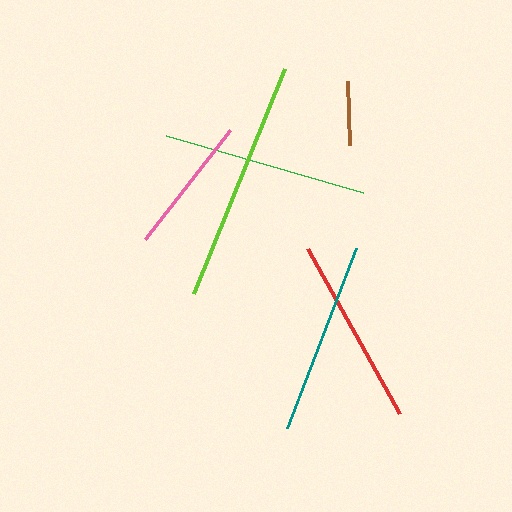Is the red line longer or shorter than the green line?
The green line is longer than the red line.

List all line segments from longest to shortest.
From longest to shortest: lime, green, teal, red, pink, brown.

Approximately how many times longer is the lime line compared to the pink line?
The lime line is approximately 1.8 times the length of the pink line.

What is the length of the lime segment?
The lime segment is approximately 243 pixels long.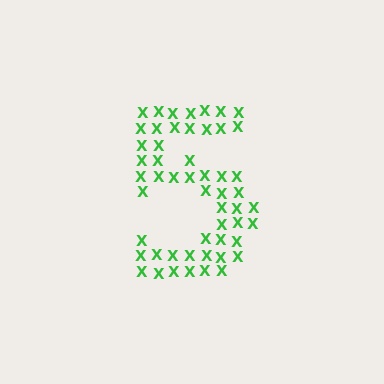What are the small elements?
The small elements are letter X's.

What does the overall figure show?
The overall figure shows the digit 5.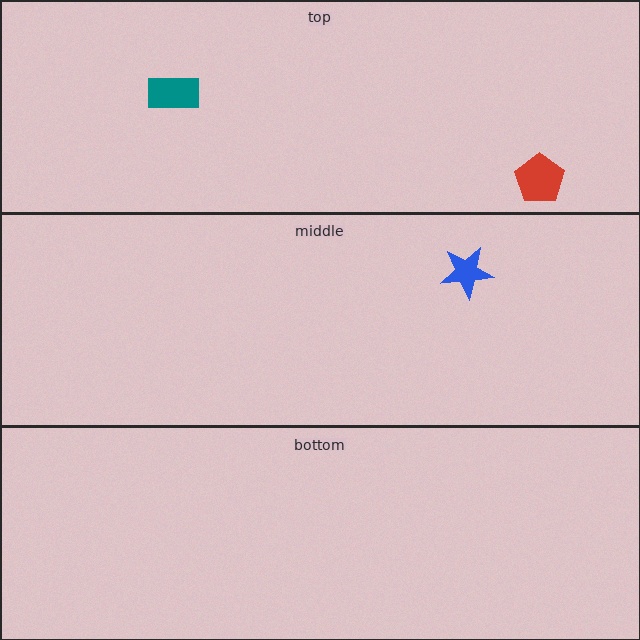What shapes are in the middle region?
The blue star.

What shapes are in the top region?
The red pentagon, the teal rectangle.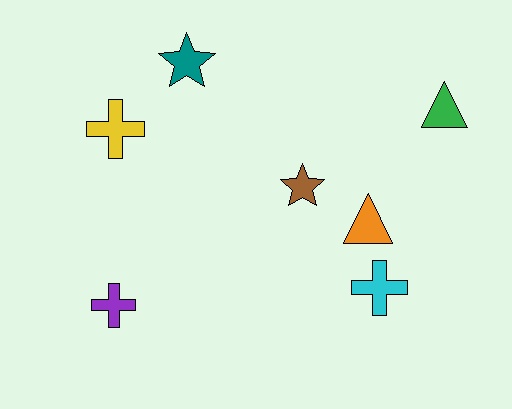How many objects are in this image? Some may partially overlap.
There are 7 objects.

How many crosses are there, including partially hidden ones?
There are 3 crosses.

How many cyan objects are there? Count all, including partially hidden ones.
There is 1 cyan object.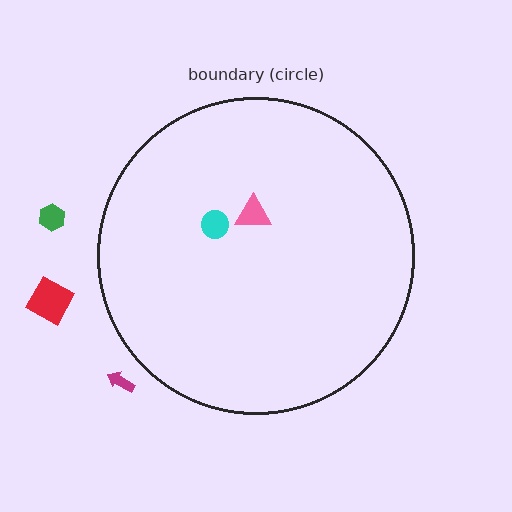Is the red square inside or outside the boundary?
Outside.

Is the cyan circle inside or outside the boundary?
Inside.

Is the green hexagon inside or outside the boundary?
Outside.